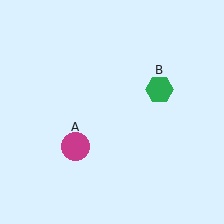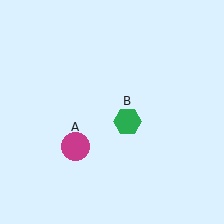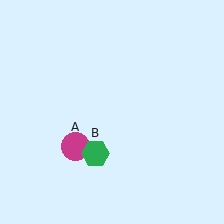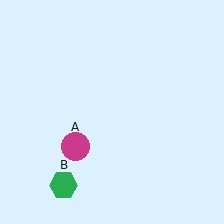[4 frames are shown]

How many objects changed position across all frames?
1 object changed position: green hexagon (object B).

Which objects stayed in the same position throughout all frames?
Magenta circle (object A) remained stationary.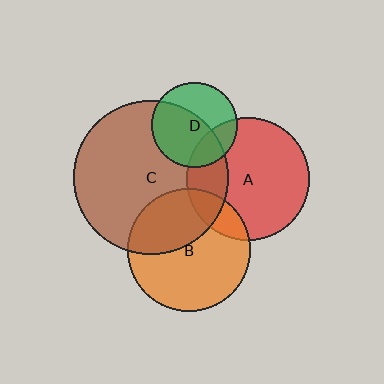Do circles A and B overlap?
Yes.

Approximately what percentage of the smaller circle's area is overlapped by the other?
Approximately 15%.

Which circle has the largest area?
Circle C (brown).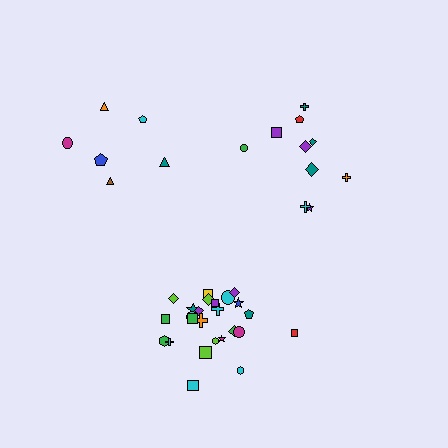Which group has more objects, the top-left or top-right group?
The top-right group.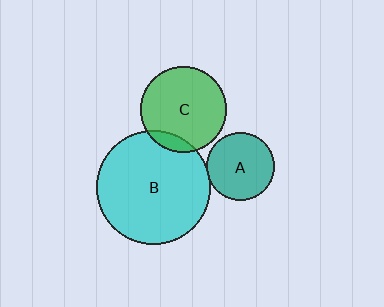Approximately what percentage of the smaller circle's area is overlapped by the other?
Approximately 10%.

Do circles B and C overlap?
Yes.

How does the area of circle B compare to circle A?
Approximately 2.8 times.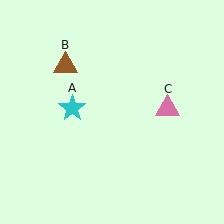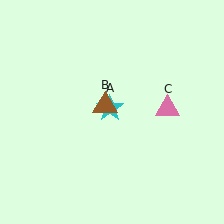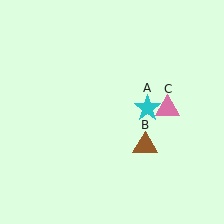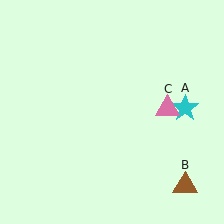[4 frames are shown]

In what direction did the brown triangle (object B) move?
The brown triangle (object B) moved down and to the right.